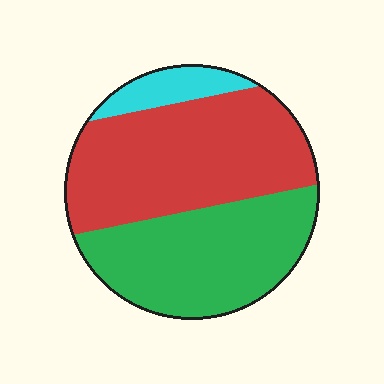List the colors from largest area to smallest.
From largest to smallest: red, green, cyan.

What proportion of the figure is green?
Green covers 41% of the figure.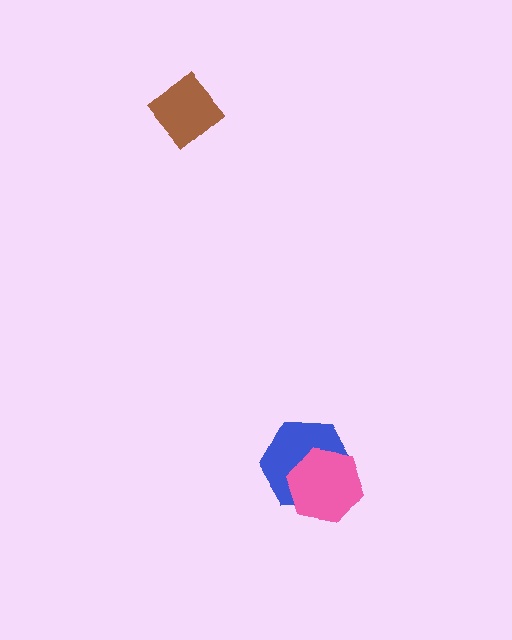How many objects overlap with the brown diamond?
0 objects overlap with the brown diamond.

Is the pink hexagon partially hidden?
No, no other shape covers it.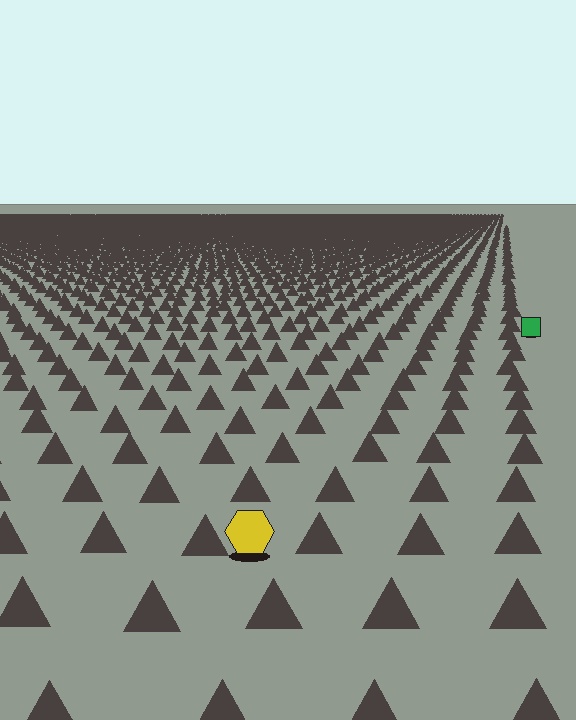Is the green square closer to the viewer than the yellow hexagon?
No. The yellow hexagon is closer — you can tell from the texture gradient: the ground texture is coarser near it.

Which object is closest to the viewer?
The yellow hexagon is closest. The texture marks near it are larger and more spread out.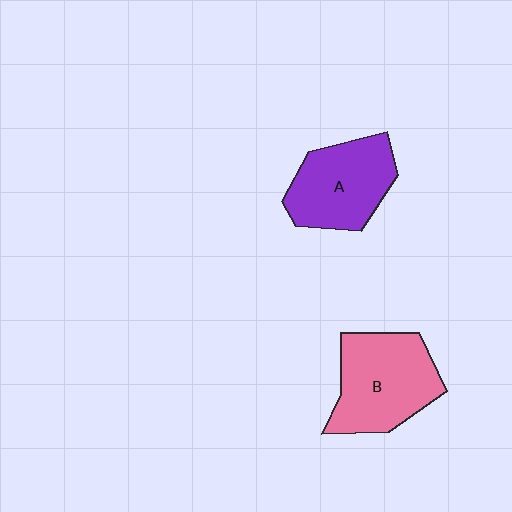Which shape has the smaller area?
Shape A (purple).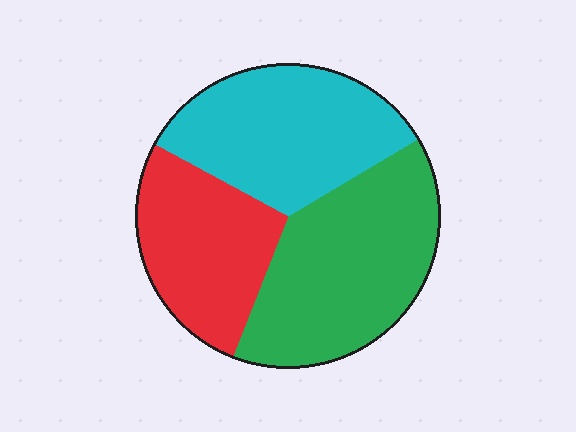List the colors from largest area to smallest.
From largest to smallest: green, cyan, red.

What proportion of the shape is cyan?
Cyan covers roughly 35% of the shape.